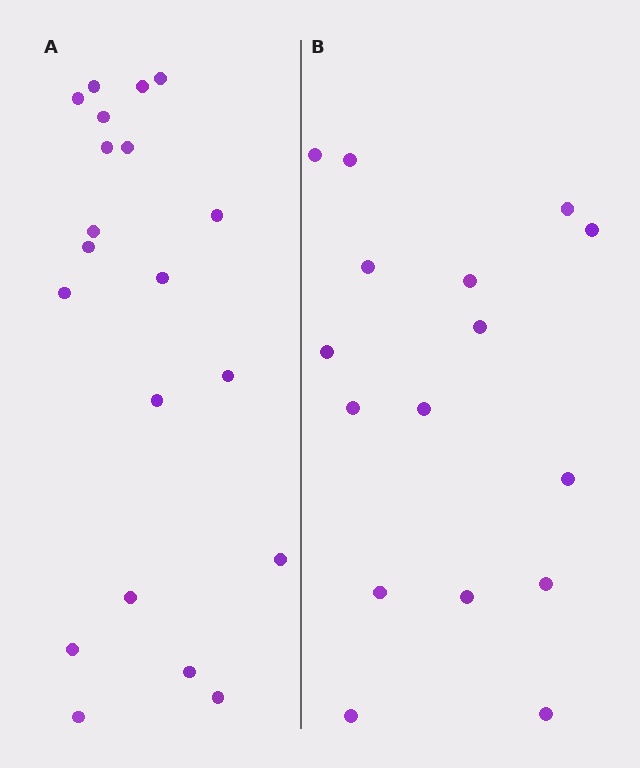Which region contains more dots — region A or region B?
Region A (the left region) has more dots.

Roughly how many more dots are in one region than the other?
Region A has about 4 more dots than region B.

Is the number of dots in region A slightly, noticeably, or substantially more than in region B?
Region A has noticeably more, but not dramatically so. The ratio is roughly 1.2 to 1.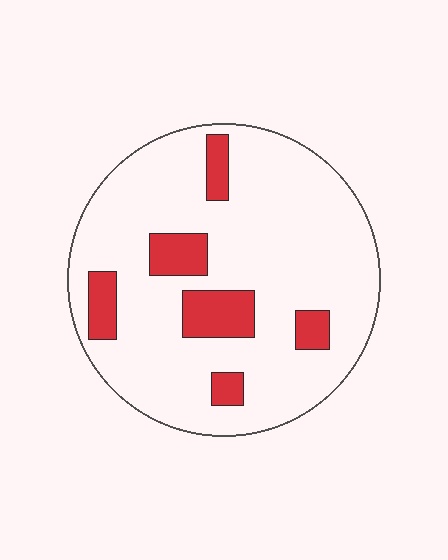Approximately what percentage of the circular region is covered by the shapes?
Approximately 15%.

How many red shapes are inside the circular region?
6.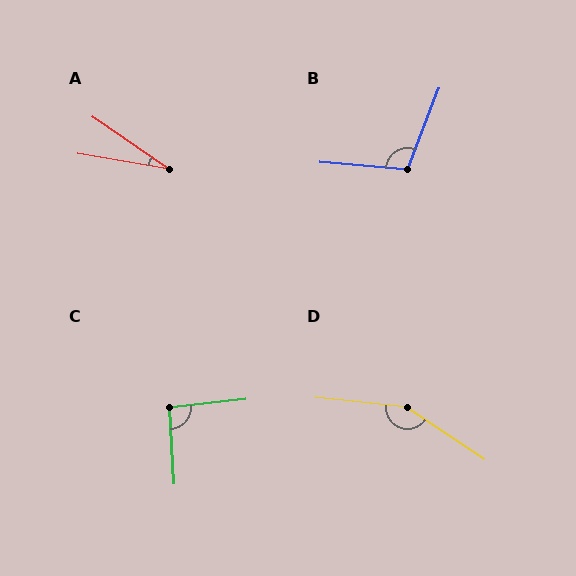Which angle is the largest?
D, at approximately 152 degrees.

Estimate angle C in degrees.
Approximately 93 degrees.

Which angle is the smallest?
A, at approximately 24 degrees.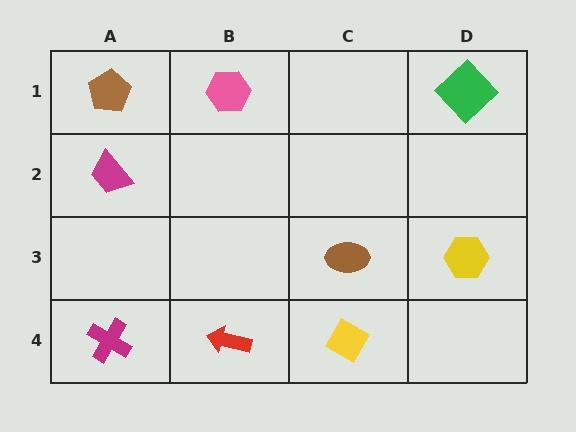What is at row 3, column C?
A brown ellipse.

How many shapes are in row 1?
3 shapes.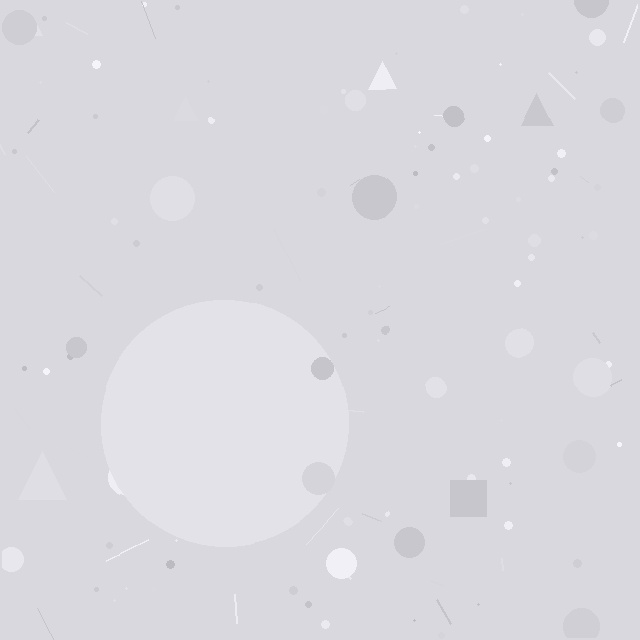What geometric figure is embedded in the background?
A circle is embedded in the background.